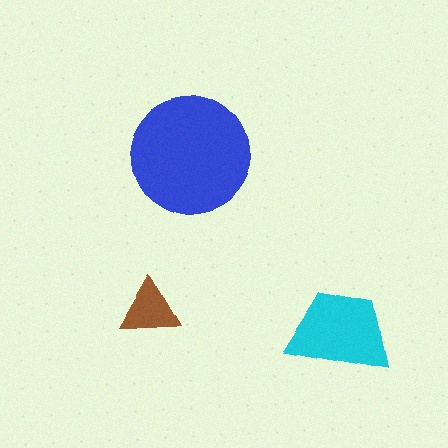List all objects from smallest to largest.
The brown triangle, the cyan trapezoid, the blue circle.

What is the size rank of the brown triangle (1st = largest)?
3rd.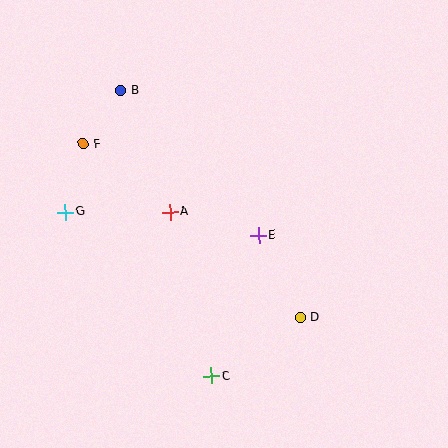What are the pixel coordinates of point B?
Point B is at (121, 90).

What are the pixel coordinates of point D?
Point D is at (300, 317).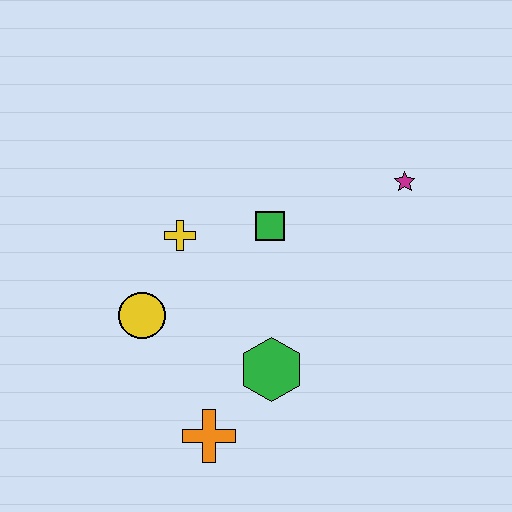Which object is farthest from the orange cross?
The magenta star is farthest from the orange cross.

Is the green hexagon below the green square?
Yes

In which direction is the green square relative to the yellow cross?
The green square is to the right of the yellow cross.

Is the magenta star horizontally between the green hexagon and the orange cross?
No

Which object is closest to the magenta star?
The green square is closest to the magenta star.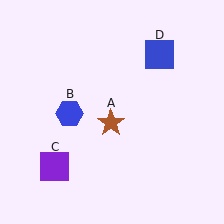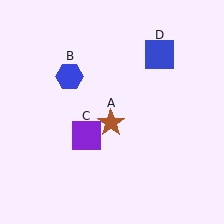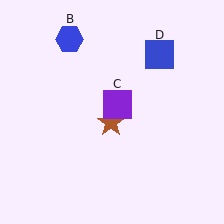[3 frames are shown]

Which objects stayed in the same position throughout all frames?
Brown star (object A) and blue square (object D) remained stationary.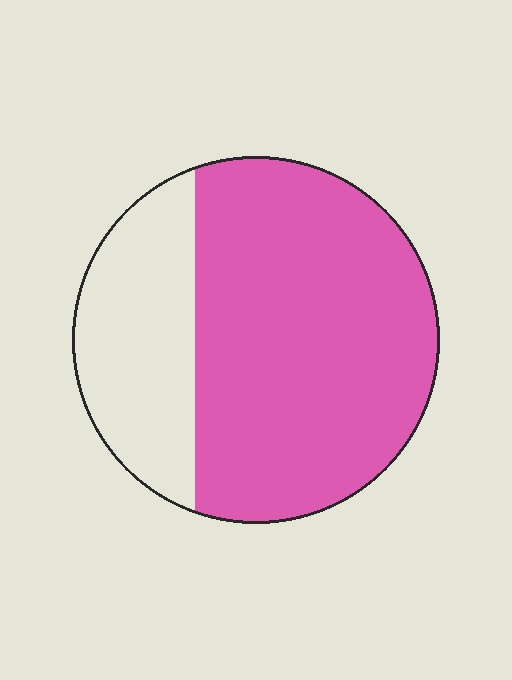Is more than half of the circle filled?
Yes.